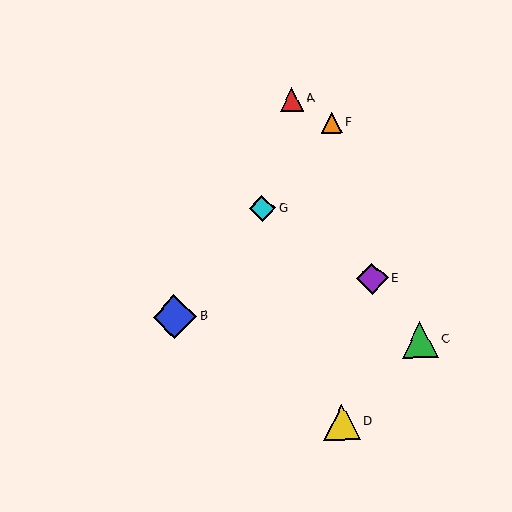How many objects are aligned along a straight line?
3 objects (B, F, G) are aligned along a straight line.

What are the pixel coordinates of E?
Object E is at (372, 279).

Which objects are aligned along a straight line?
Objects B, F, G are aligned along a straight line.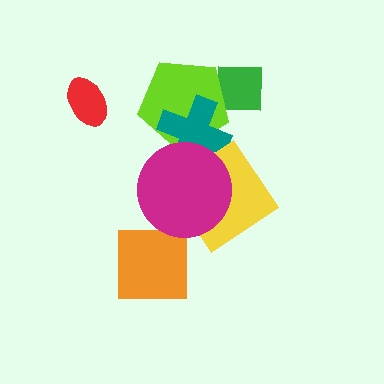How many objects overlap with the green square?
1 object overlaps with the green square.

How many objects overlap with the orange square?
0 objects overlap with the orange square.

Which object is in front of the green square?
The lime pentagon is in front of the green square.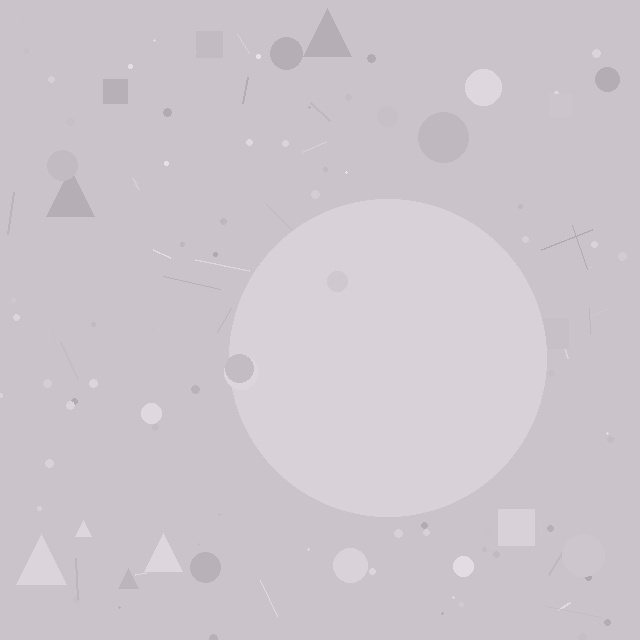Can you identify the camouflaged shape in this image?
The camouflaged shape is a circle.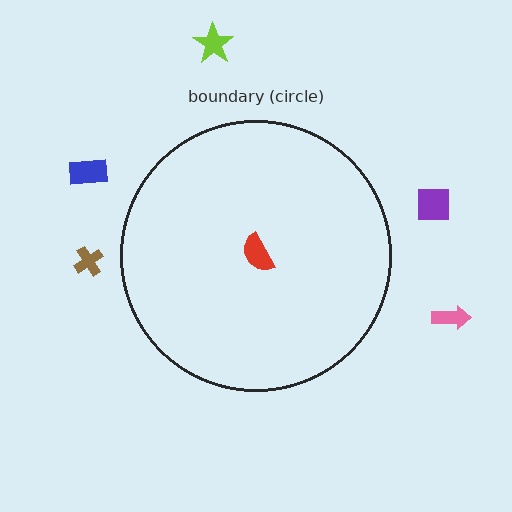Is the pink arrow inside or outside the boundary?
Outside.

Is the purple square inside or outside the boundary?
Outside.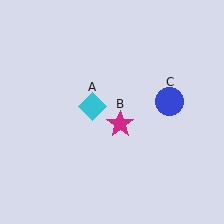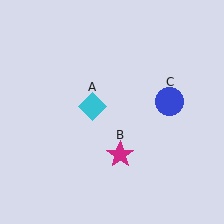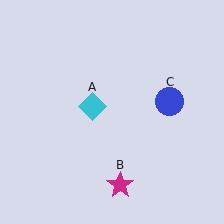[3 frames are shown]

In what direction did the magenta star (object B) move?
The magenta star (object B) moved down.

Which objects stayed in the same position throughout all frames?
Cyan diamond (object A) and blue circle (object C) remained stationary.